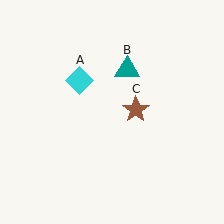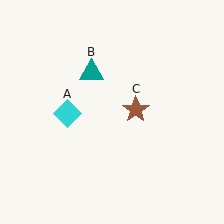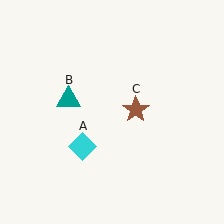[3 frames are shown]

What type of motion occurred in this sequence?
The cyan diamond (object A), teal triangle (object B) rotated counterclockwise around the center of the scene.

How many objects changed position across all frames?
2 objects changed position: cyan diamond (object A), teal triangle (object B).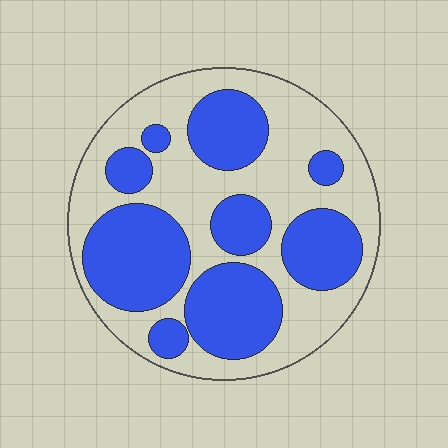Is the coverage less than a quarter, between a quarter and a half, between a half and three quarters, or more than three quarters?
Between a quarter and a half.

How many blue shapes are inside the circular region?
9.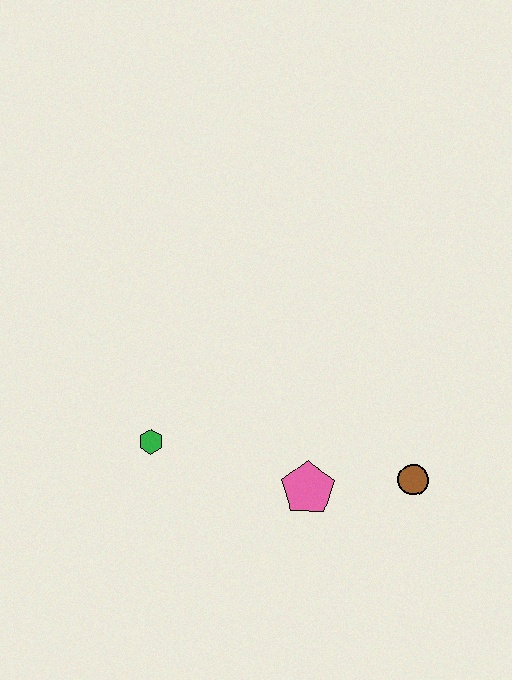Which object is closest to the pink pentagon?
The brown circle is closest to the pink pentagon.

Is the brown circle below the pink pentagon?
No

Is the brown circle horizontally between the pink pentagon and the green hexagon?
No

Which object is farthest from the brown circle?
The green hexagon is farthest from the brown circle.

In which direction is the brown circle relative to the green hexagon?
The brown circle is to the right of the green hexagon.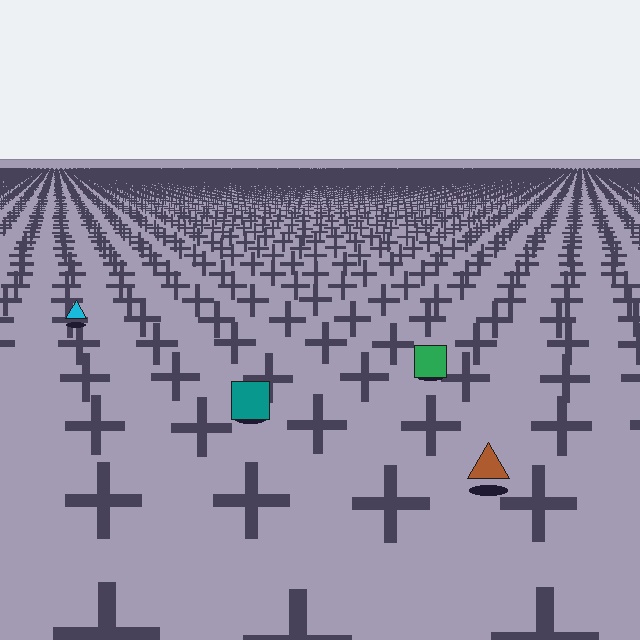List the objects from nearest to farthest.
From nearest to farthest: the brown triangle, the teal square, the green square, the cyan triangle.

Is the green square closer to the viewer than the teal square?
No. The teal square is closer — you can tell from the texture gradient: the ground texture is coarser near it.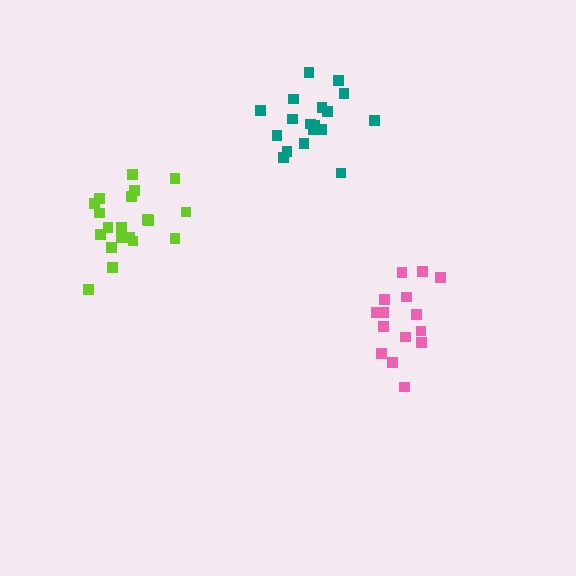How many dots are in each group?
Group 1: 18 dots, Group 2: 15 dots, Group 3: 20 dots (53 total).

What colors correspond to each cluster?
The clusters are colored: teal, pink, lime.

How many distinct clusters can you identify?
There are 3 distinct clusters.